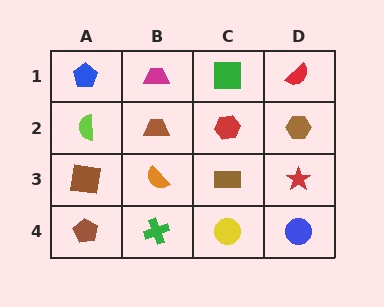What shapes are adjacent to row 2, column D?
A red semicircle (row 1, column D), a red star (row 3, column D), a red hexagon (row 2, column C).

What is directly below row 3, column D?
A blue circle.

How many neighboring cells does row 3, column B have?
4.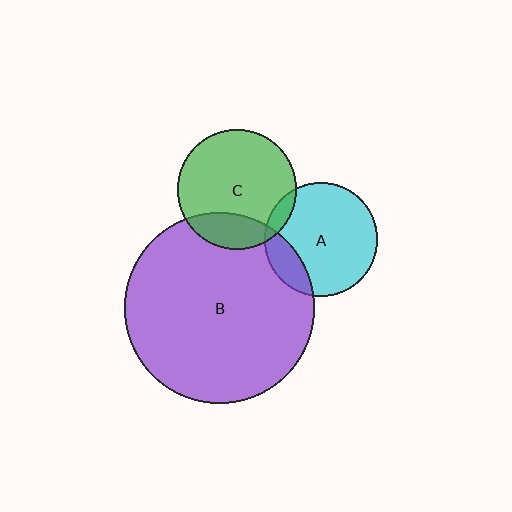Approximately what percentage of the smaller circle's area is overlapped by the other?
Approximately 15%.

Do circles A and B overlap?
Yes.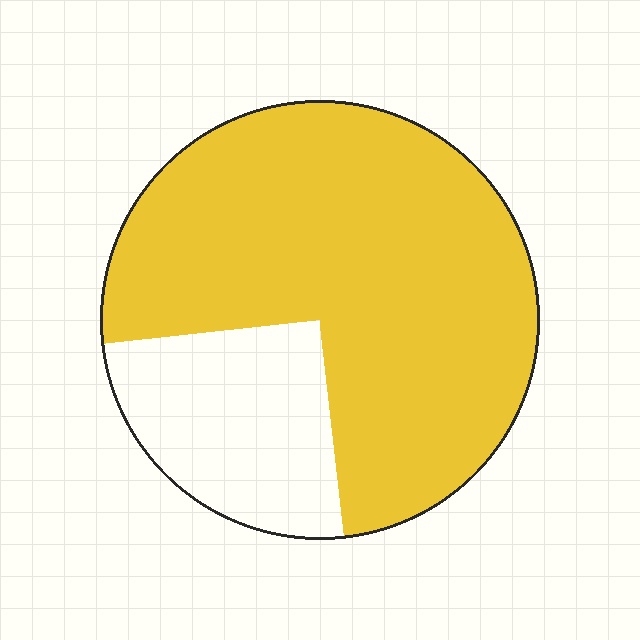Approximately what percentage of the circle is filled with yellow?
Approximately 75%.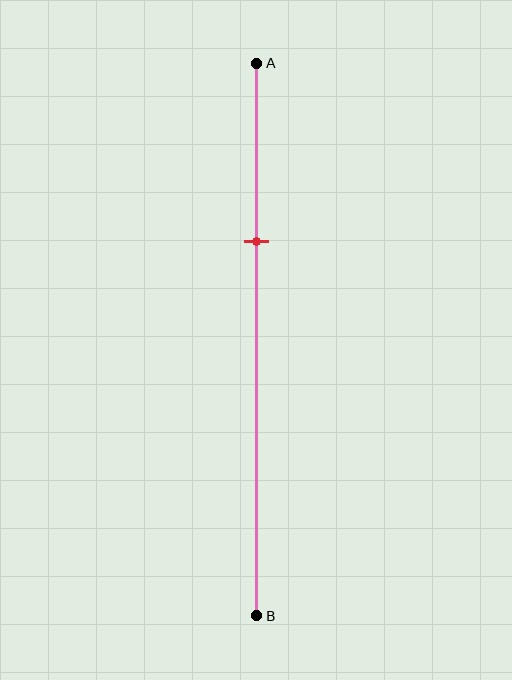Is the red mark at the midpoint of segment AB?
No, the mark is at about 30% from A, not at the 50% midpoint.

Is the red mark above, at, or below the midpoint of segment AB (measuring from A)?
The red mark is above the midpoint of segment AB.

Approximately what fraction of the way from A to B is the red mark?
The red mark is approximately 30% of the way from A to B.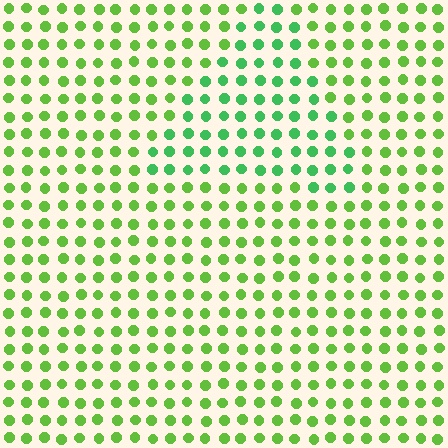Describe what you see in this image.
The image is filled with small lime elements in a uniform arrangement. A triangle-shaped region is visible where the elements are tinted to a slightly different hue, forming a subtle color boundary.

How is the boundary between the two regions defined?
The boundary is defined purely by a slight shift in hue (about 30 degrees). Spacing, size, and orientation are identical on both sides.